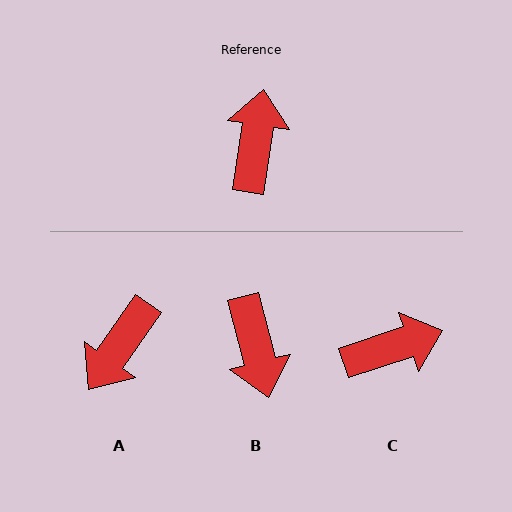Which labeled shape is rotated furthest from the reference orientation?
B, about 157 degrees away.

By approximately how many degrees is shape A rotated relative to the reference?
Approximately 154 degrees counter-clockwise.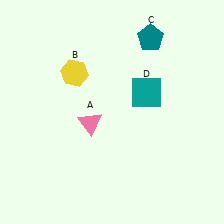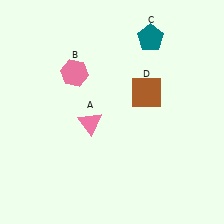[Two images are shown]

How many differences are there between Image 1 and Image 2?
There are 2 differences between the two images.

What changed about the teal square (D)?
In Image 1, D is teal. In Image 2, it changed to brown.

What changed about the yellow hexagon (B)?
In Image 1, B is yellow. In Image 2, it changed to pink.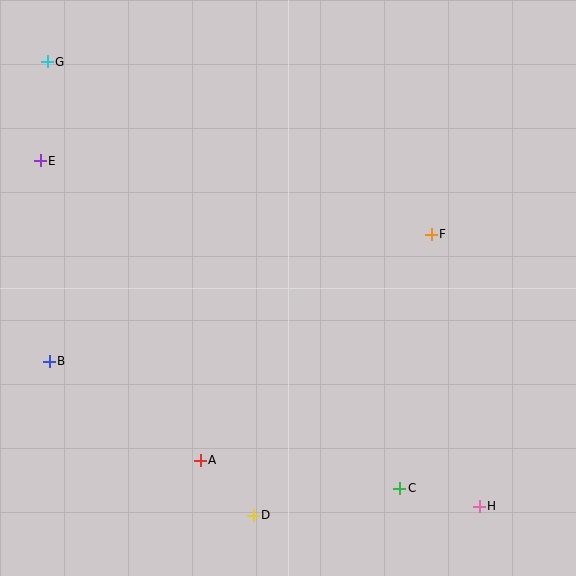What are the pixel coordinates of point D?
Point D is at (253, 515).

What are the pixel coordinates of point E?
Point E is at (40, 161).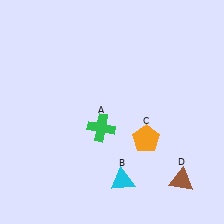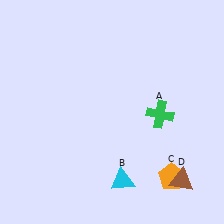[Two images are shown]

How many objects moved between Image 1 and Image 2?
2 objects moved between the two images.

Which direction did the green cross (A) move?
The green cross (A) moved right.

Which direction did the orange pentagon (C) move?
The orange pentagon (C) moved down.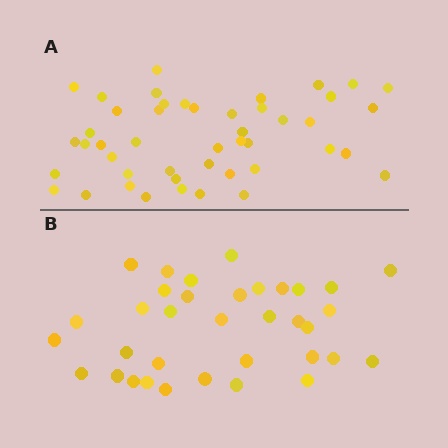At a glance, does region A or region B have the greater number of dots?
Region A (the top region) has more dots.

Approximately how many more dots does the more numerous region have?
Region A has roughly 12 or so more dots than region B.